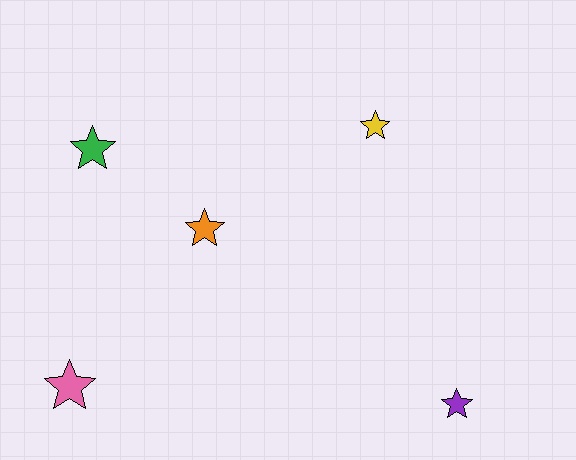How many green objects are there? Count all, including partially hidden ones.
There is 1 green object.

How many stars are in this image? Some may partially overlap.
There are 5 stars.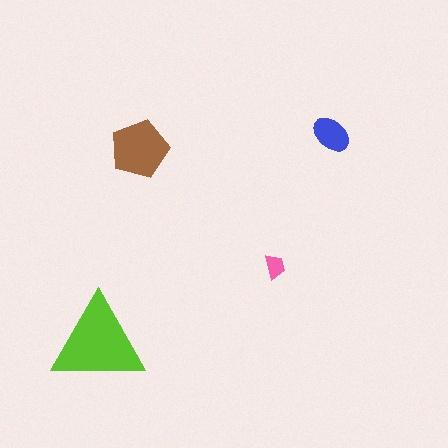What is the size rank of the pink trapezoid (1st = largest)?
4th.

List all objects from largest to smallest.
The lime triangle, the brown pentagon, the blue ellipse, the pink trapezoid.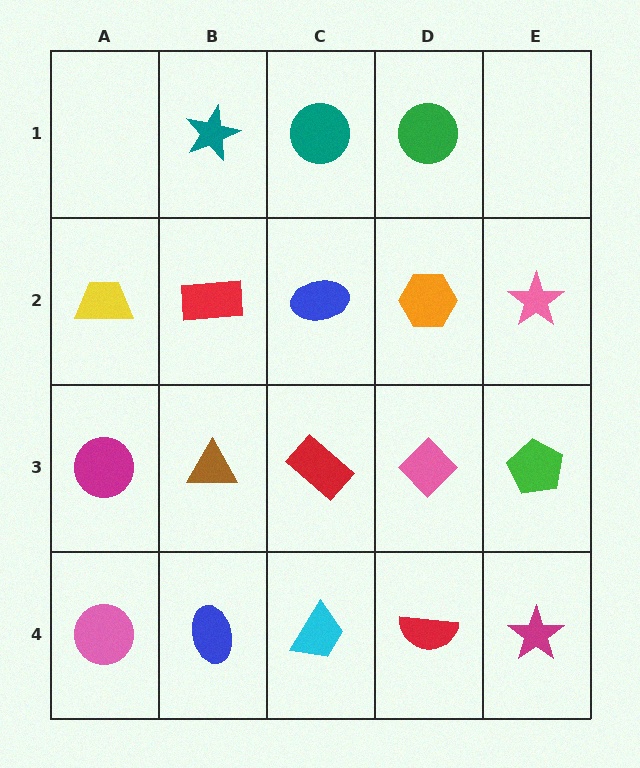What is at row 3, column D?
A pink diamond.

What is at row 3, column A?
A magenta circle.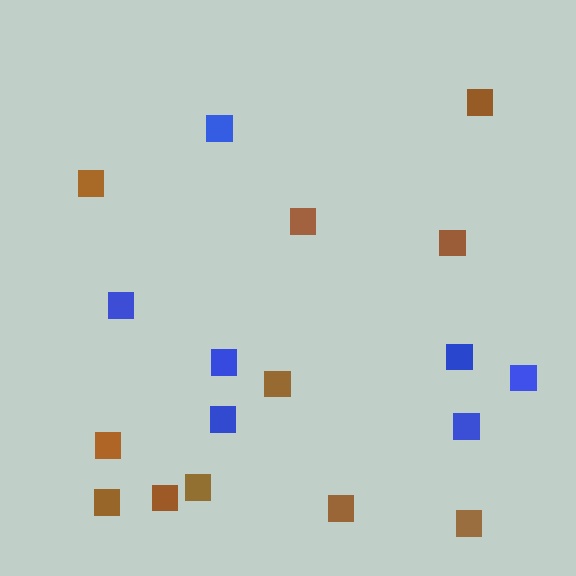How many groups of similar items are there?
There are 2 groups: one group of brown squares (11) and one group of blue squares (7).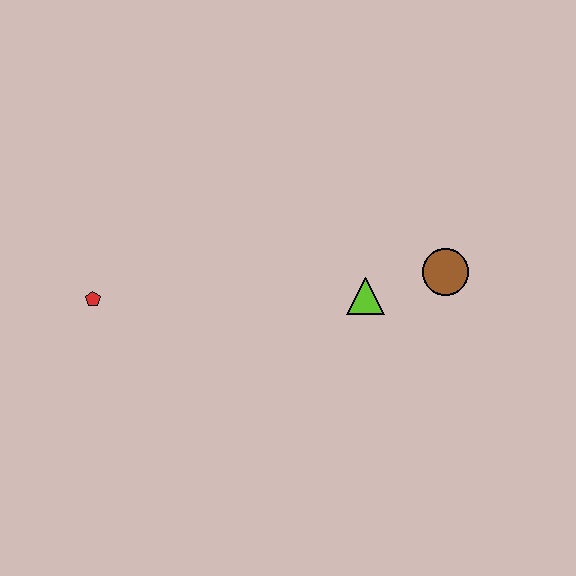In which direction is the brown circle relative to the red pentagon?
The brown circle is to the right of the red pentagon.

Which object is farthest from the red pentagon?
The brown circle is farthest from the red pentagon.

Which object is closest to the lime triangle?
The brown circle is closest to the lime triangle.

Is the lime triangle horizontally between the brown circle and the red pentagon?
Yes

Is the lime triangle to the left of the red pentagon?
No